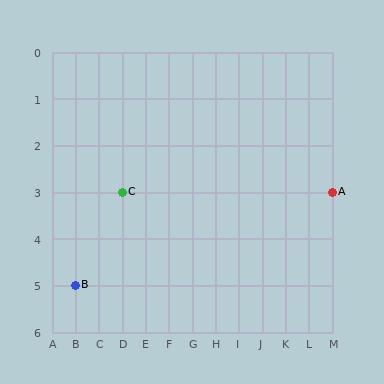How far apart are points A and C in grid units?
Points A and C are 9 columns apart.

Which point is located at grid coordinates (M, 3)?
Point A is at (M, 3).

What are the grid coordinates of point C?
Point C is at grid coordinates (D, 3).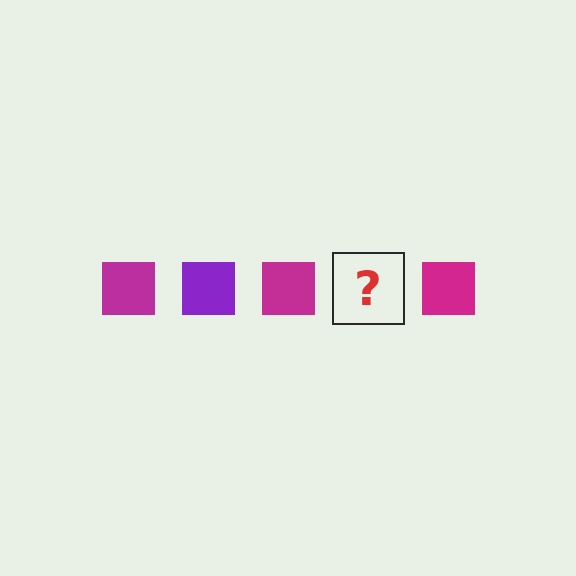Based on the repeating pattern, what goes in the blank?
The blank should be a purple square.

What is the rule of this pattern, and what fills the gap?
The rule is that the pattern cycles through magenta, purple squares. The gap should be filled with a purple square.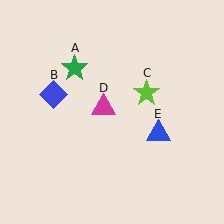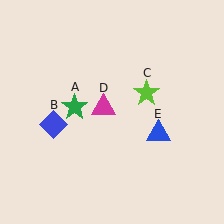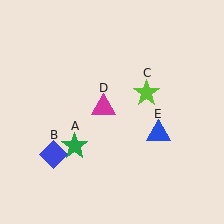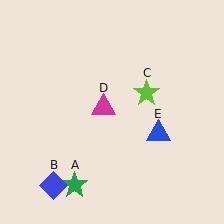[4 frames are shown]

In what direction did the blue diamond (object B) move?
The blue diamond (object B) moved down.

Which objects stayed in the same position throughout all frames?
Lime star (object C) and magenta triangle (object D) and blue triangle (object E) remained stationary.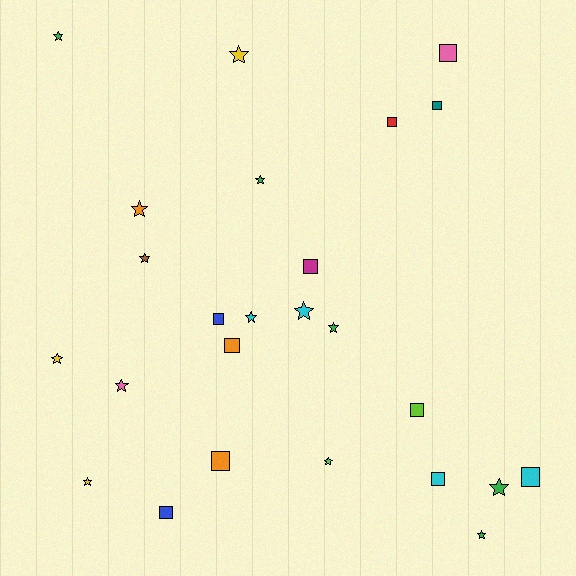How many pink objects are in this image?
There are 2 pink objects.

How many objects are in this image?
There are 25 objects.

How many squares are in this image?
There are 11 squares.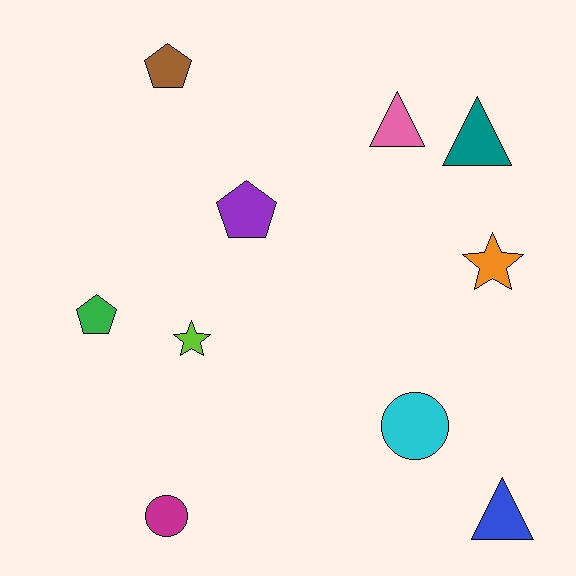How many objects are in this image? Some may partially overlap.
There are 10 objects.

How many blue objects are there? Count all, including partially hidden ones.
There is 1 blue object.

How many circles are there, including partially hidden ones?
There are 2 circles.